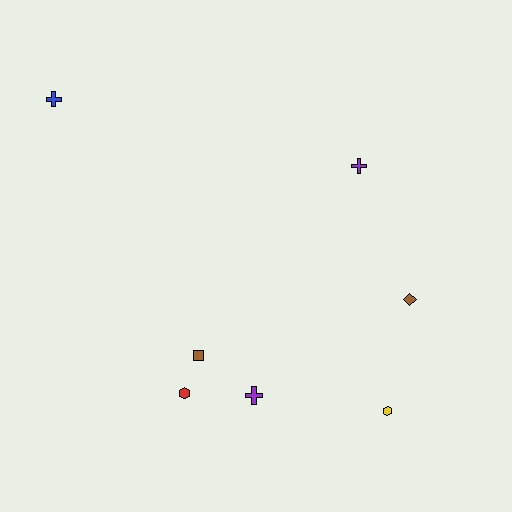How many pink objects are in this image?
There are no pink objects.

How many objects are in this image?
There are 7 objects.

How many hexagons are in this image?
There are 2 hexagons.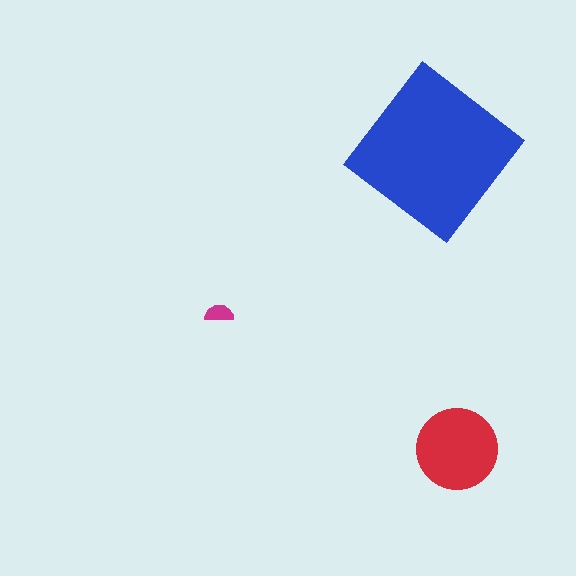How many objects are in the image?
There are 3 objects in the image.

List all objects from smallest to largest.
The magenta semicircle, the red circle, the blue diamond.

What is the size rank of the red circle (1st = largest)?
2nd.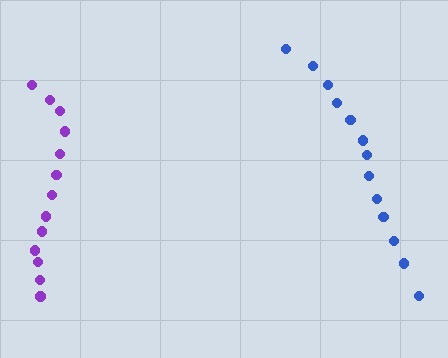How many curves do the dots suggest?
There are 2 distinct paths.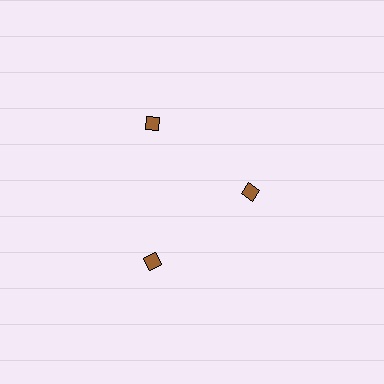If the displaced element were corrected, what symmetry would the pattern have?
It would have 3-fold rotational symmetry — the pattern would map onto itself every 120 degrees.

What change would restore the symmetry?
The symmetry would be restored by moving it outward, back onto the ring so that all 3 diamonds sit at equal angles and equal distance from the center.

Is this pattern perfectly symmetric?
No. The 3 brown diamonds are arranged in a ring, but one element near the 3 o'clock position is pulled inward toward the center, breaking the 3-fold rotational symmetry.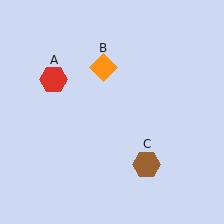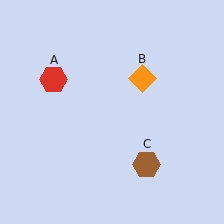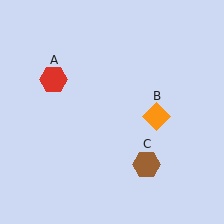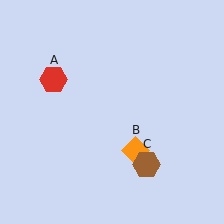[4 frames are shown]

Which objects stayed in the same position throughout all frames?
Red hexagon (object A) and brown hexagon (object C) remained stationary.